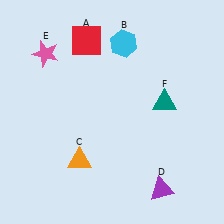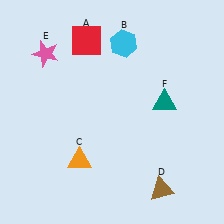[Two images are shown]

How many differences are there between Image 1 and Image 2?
There is 1 difference between the two images.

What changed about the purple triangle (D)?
In Image 1, D is purple. In Image 2, it changed to brown.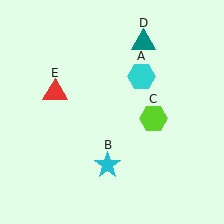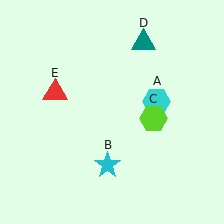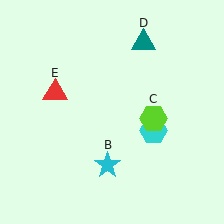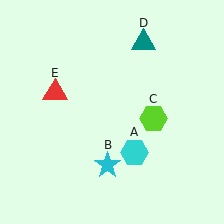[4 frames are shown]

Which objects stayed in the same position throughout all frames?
Cyan star (object B) and lime hexagon (object C) and teal triangle (object D) and red triangle (object E) remained stationary.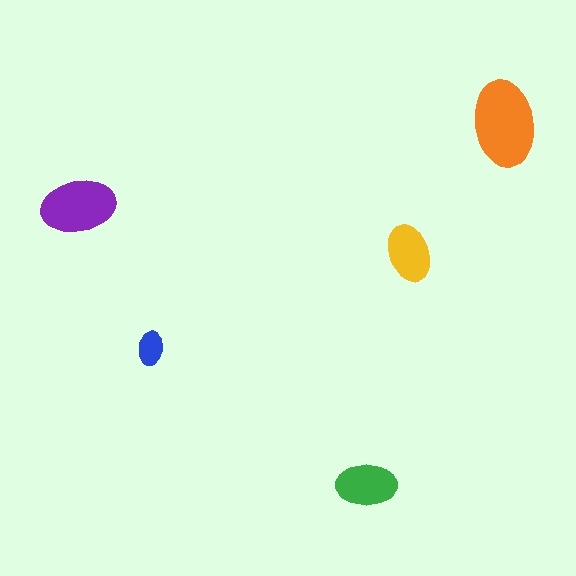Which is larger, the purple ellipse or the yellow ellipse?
The purple one.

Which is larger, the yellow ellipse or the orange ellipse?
The orange one.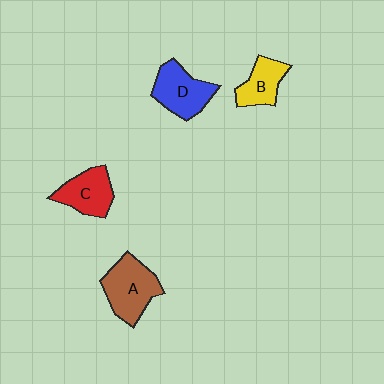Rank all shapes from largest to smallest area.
From largest to smallest: A (brown), D (blue), C (red), B (yellow).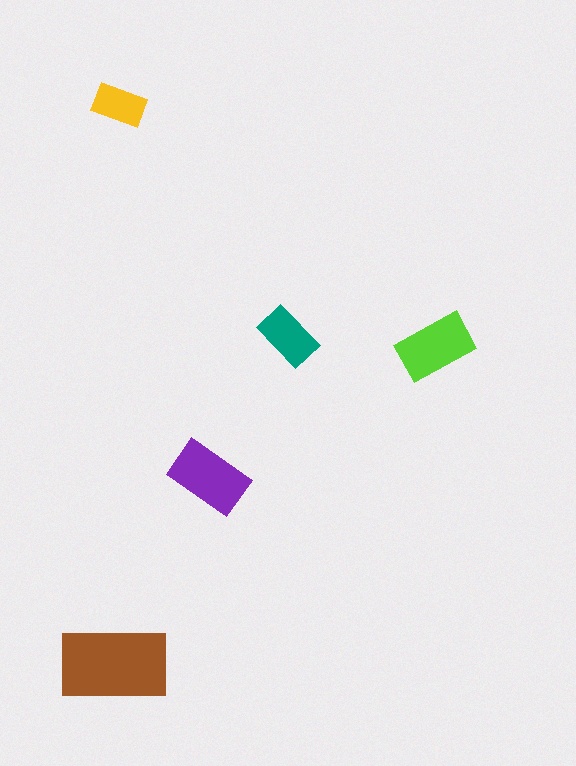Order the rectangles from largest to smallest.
the brown one, the purple one, the lime one, the teal one, the yellow one.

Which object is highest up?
The yellow rectangle is topmost.